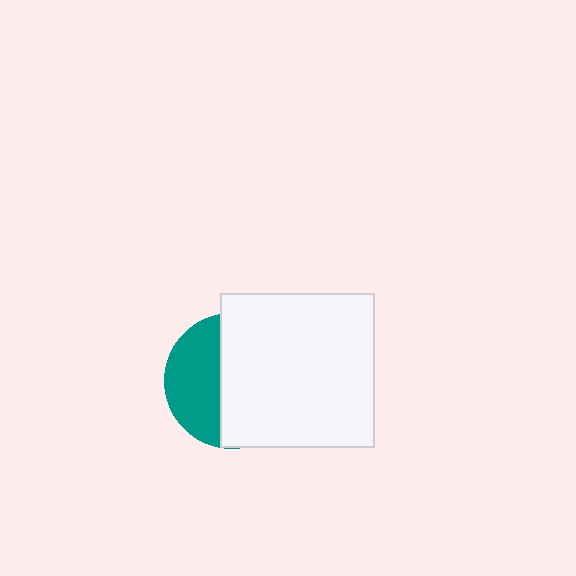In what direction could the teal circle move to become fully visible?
The teal circle could move left. That would shift it out from behind the white square entirely.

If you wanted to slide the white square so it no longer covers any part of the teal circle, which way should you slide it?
Slide it right — that is the most direct way to separate the two shapes.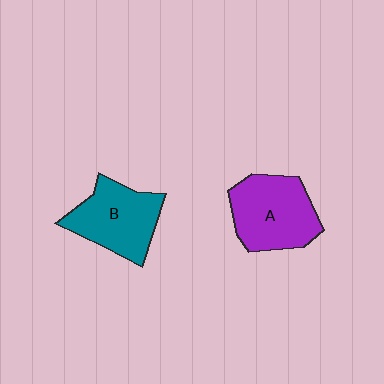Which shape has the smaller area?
Shape B (teal).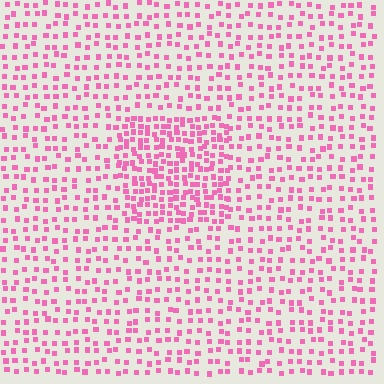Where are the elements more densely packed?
The elements are more densely packed inside the rectangle boundary.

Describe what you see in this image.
The image contains small pink elements arranged at two different densities. A rectangle-shaped region is visible where the elements are more densely packed than the surrounding area.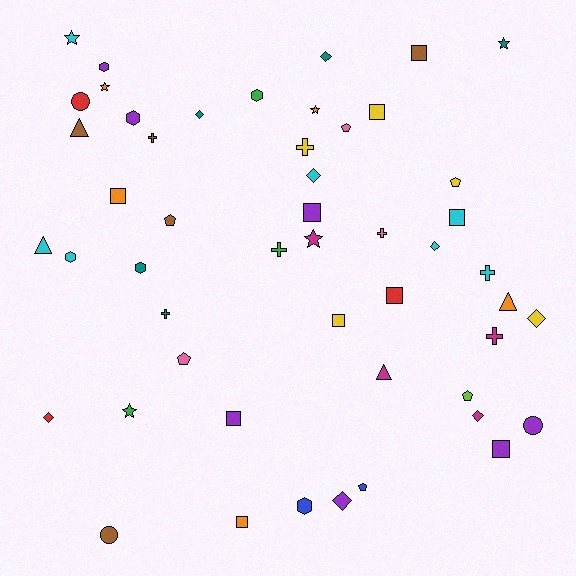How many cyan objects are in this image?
There are 7 cyan objects.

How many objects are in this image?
There are 50 objects.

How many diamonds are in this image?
There are 8 diamonds.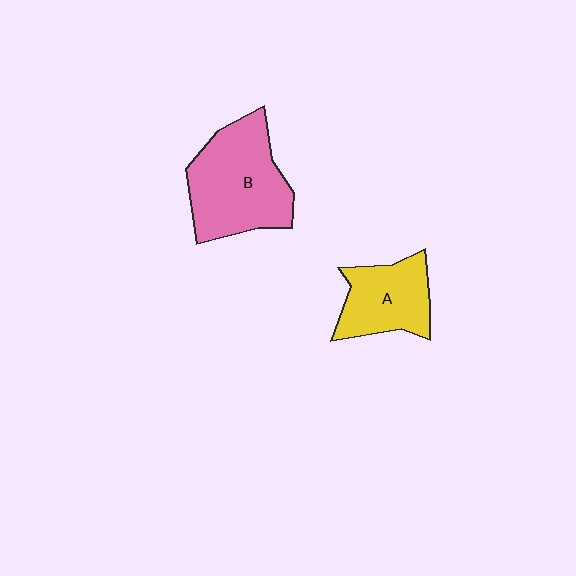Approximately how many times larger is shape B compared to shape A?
Approximately 1.5 times.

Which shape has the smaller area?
Shape A (yellow).